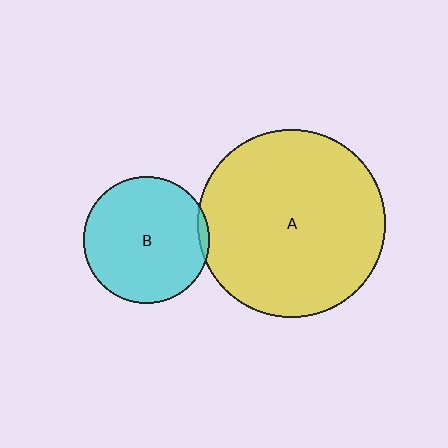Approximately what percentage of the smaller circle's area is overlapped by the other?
Approximately 5%.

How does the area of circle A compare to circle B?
Approximately 2.2 times.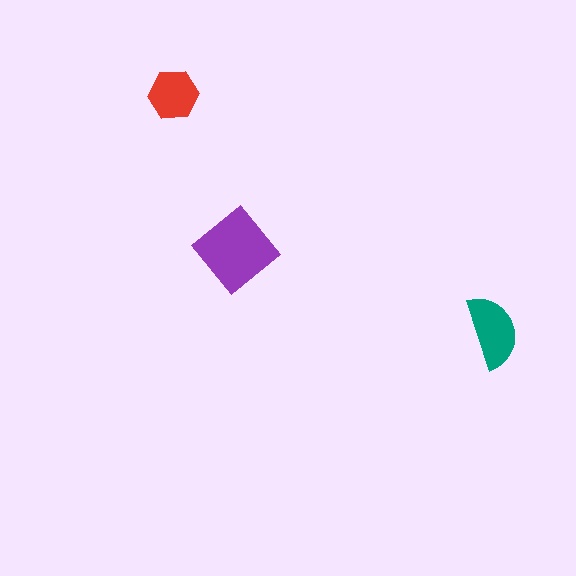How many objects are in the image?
There are 3 objects in the image.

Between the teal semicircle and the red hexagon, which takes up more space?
The teal semicircle.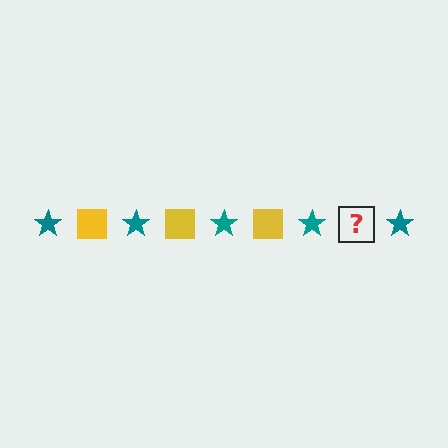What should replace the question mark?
The question mark should be replaced with a yellow square.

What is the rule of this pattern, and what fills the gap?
The rule is that the pattern alternates between teal star and yellow square. The gap should be filled with a yellow square.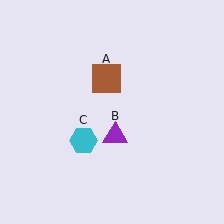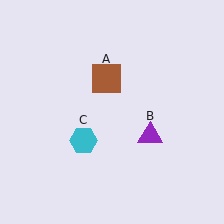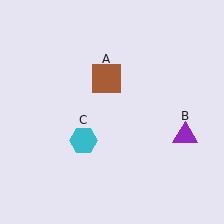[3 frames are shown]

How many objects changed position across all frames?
1 object changed position: purple triangle (object B).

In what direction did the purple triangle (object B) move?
The purple triangle (object B) moved right.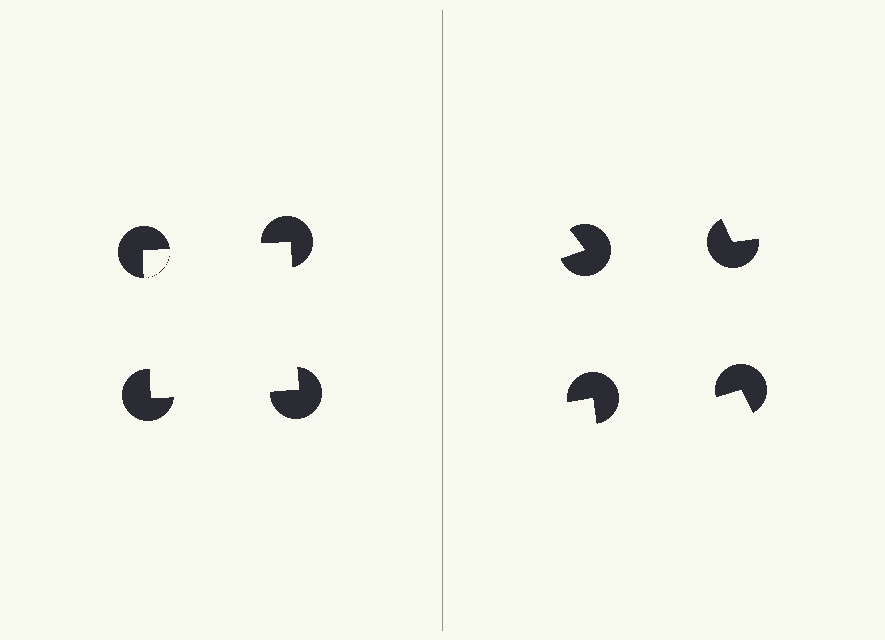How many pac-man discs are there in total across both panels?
8 — 4 on each side.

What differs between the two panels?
The pac-man discs are positioned identically on both sides; only the wedge orientations differ. On the left they align to a square; on the right they are misaligned.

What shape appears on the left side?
An illusory square.